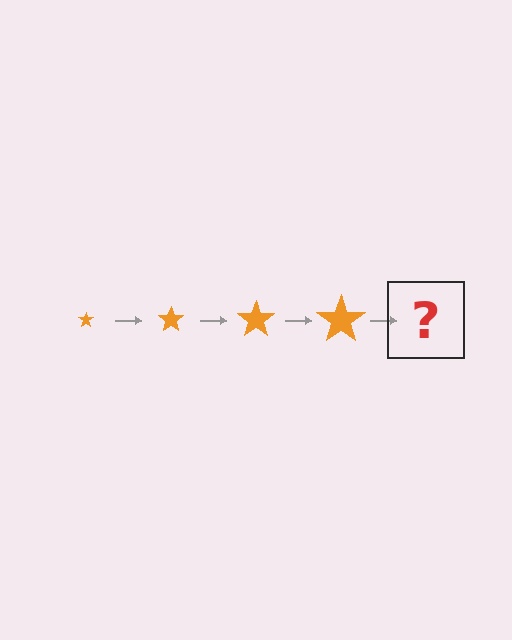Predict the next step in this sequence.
The next step is an orange star, larger than the previous one.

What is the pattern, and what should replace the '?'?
The pattern is that the star gets progressively larger each step. The '?' should be an orange star, larger than the previous one.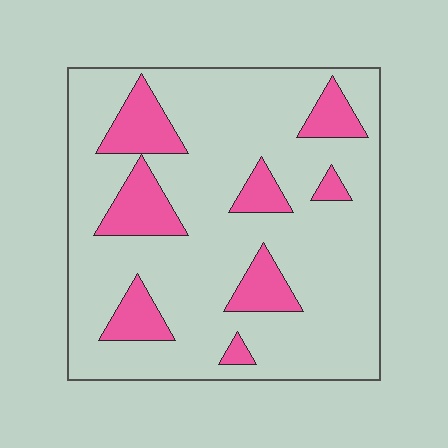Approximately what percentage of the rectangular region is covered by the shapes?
Approximately 20%.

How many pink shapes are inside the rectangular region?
8.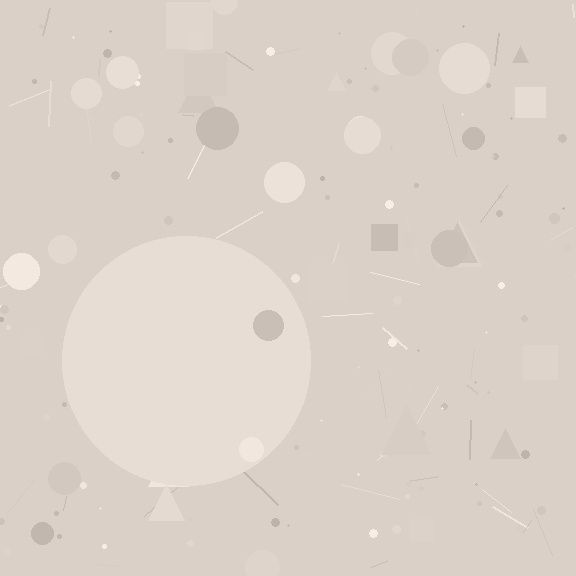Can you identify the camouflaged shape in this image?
The camouflaged shape is a circle.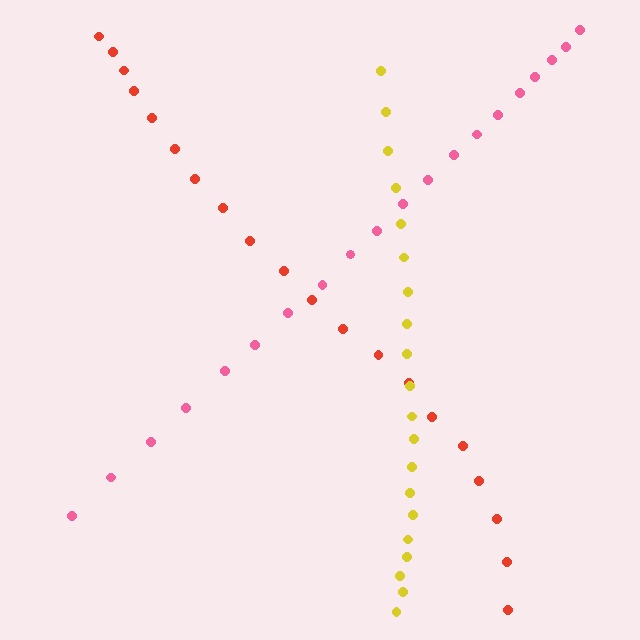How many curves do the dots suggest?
There are 3 distinct paths.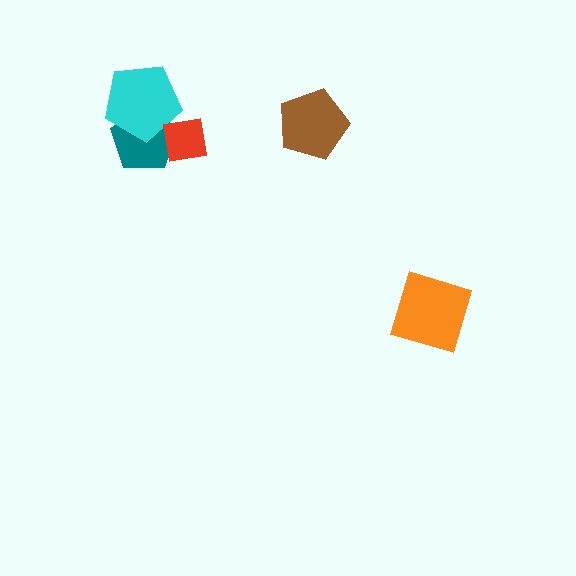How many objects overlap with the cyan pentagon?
2 objects overlap with the cyan pentagon.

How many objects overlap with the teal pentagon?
2 objects overlap with the teal pentagon.